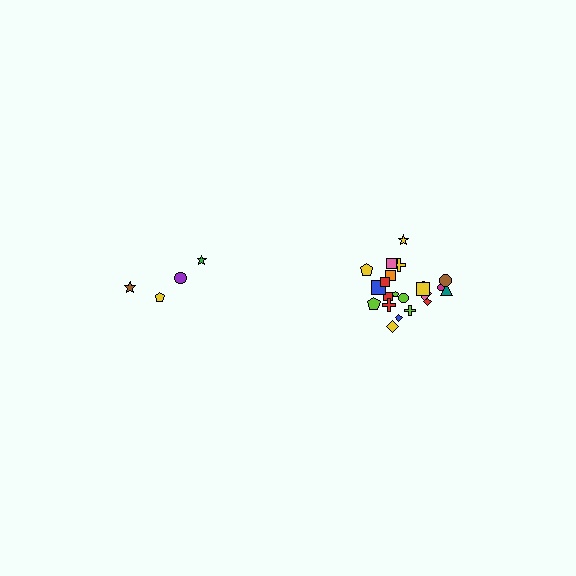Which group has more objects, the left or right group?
The right group.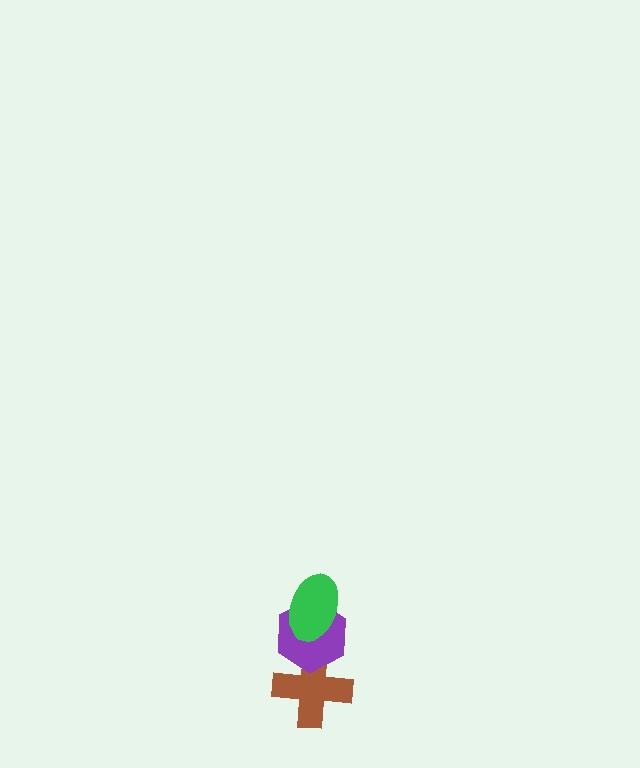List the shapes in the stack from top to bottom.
From top to bottom: the green ellipse, the purple hexagon, the brown cross.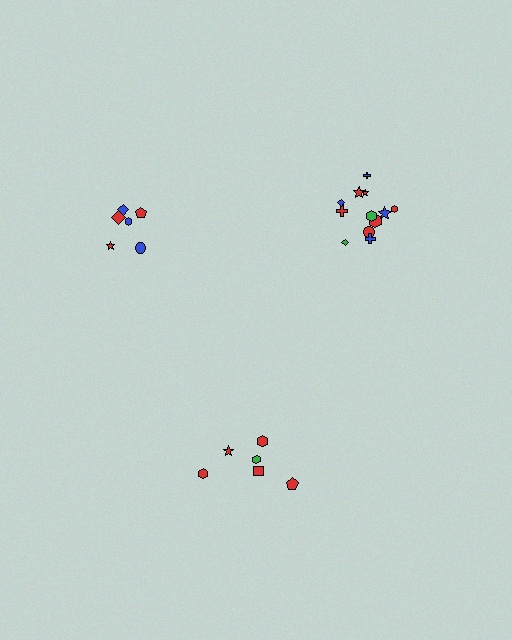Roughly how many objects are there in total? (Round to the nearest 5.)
Roughly 25 objects in total.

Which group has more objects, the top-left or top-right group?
The top-right group.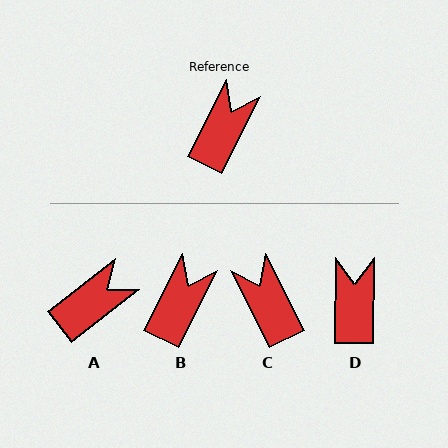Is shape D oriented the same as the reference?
No, it is off by about 27 degrees.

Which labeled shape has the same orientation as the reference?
B.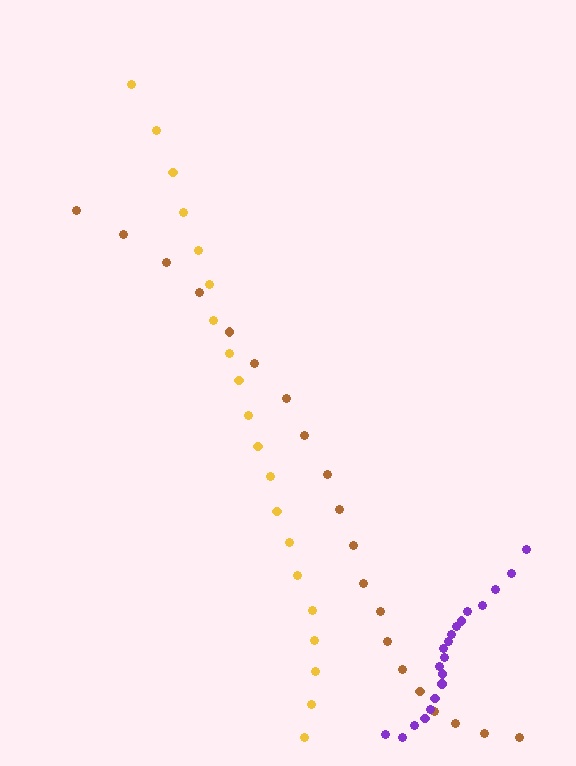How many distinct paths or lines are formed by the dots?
There are 3 distinct paths.